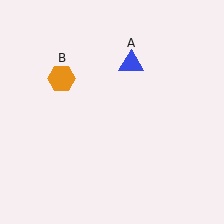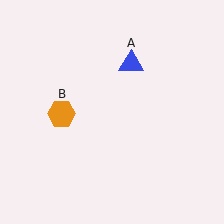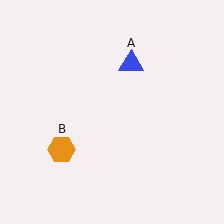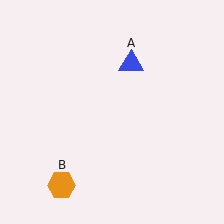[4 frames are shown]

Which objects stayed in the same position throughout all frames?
Blue triangle (object A) remained stationary.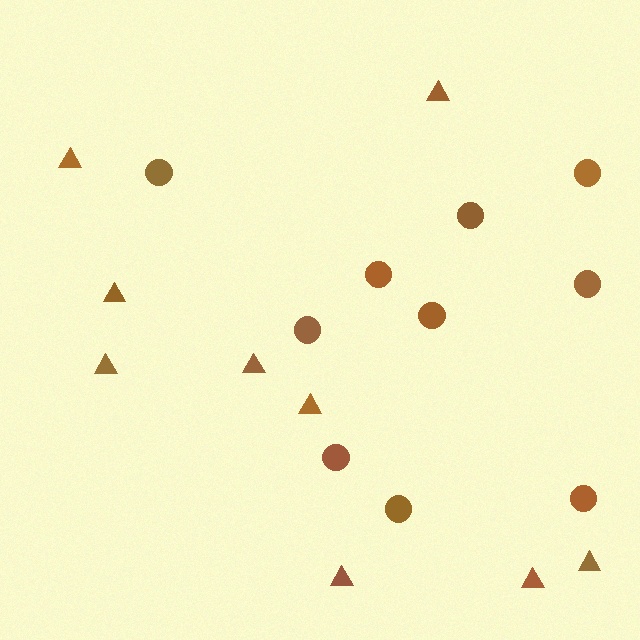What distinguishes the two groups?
There are 2 groups: one group of triangles (9) and one group of circles (10).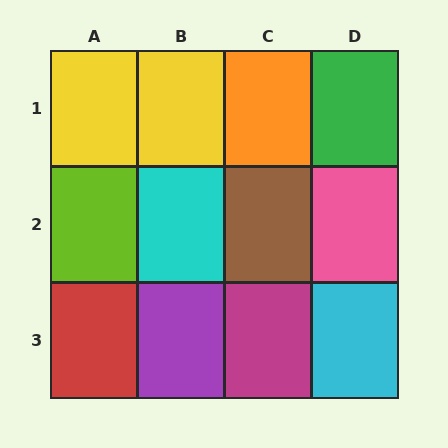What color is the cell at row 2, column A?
Lime.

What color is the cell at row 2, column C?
Brown.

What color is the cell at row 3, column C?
Magenta.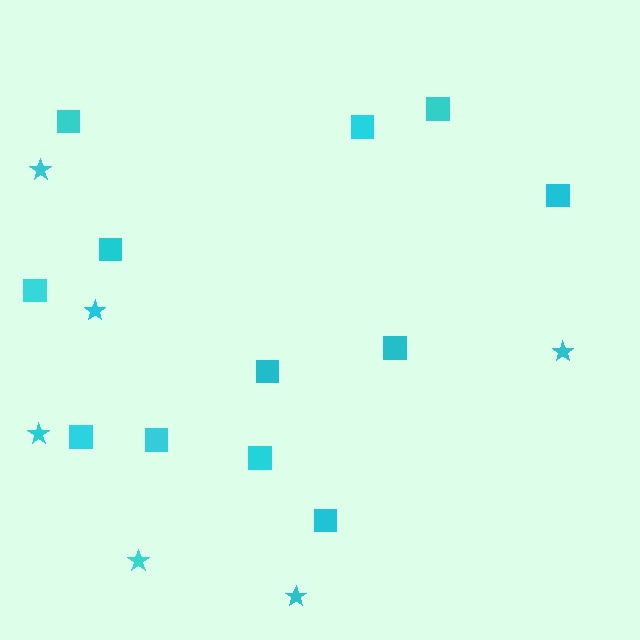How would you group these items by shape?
There are 2 groups: one group of stars (6) and one group of squares (12).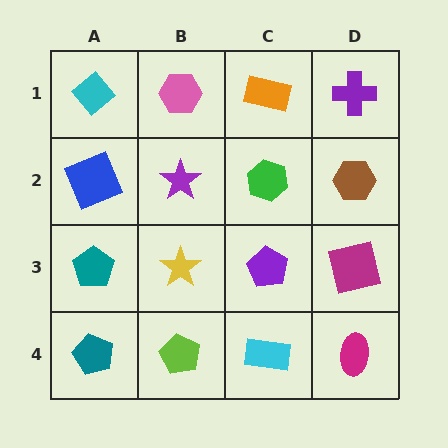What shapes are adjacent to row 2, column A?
A cyan diamond (row 1, column A), a teal pentagon (row 3, column A), a purple star (row 2, column B).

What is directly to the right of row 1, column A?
A pink hexagon.